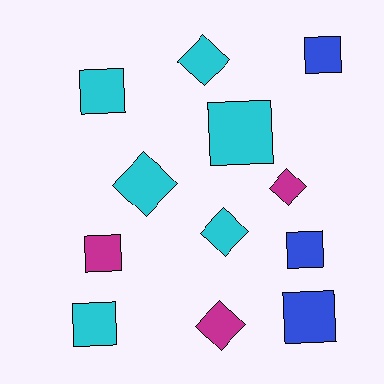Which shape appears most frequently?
Square, with 7 objects.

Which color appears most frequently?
Cyan, with 6 objects.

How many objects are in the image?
There are 12 objects.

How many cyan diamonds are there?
There are 3 cyan diamonds.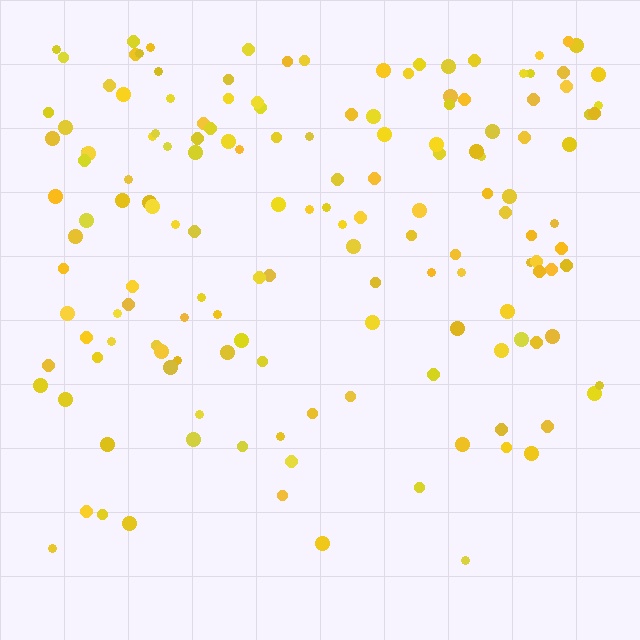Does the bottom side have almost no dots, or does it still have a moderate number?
Still a moderate number, just noticeably fewer than the top.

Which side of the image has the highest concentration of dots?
The top.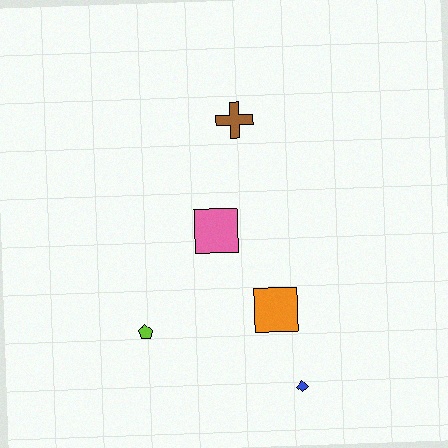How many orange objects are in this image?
There is 1 orange object.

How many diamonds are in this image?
There is 1 diamond.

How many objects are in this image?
There are 5 objects.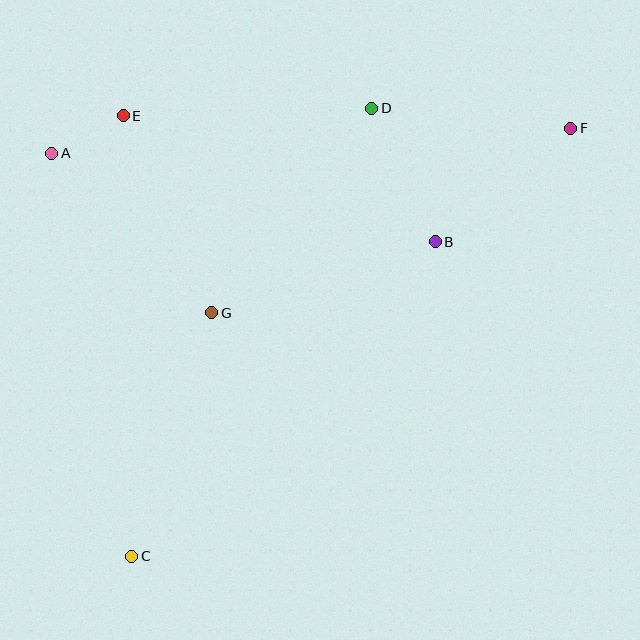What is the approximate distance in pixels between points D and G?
The distance between D and G is approximately 260 pixels.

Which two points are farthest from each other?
Points C and F are farthest from each other.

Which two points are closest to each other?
Points A and E are closest to each other.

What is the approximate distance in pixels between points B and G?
The distance between B and G is approximately 234 pixels.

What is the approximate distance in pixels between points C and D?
The distance between C and D is approximately 509 pixels.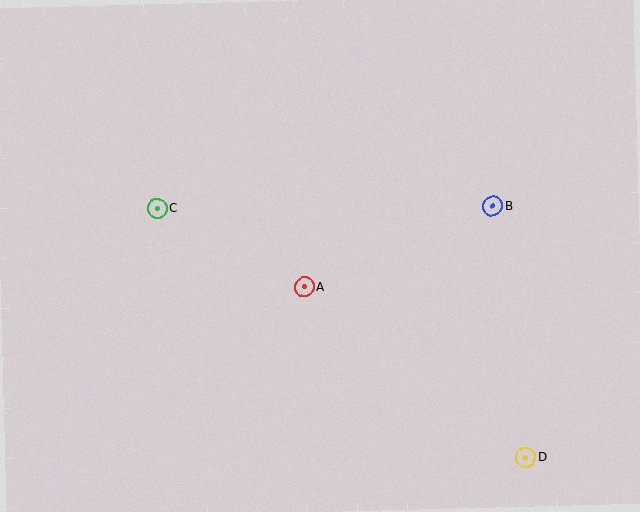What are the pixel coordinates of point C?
Point C is at (157, 209).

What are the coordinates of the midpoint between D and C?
The midpoint between D and C is at (342, 333).